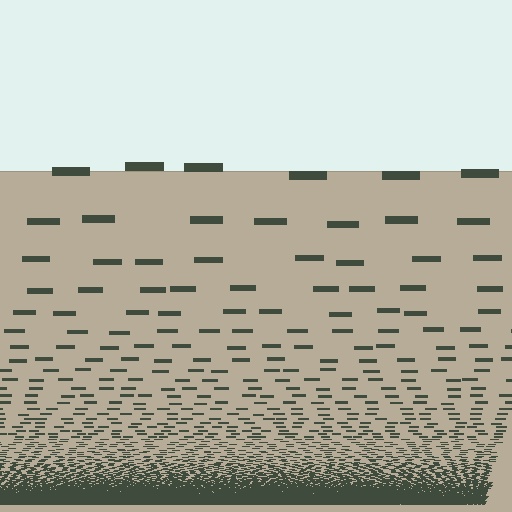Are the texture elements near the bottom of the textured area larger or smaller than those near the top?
Smaller. The gradient is inverted — elements near the bottom are smaller and denser.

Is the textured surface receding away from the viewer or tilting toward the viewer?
The surface appears to tilt toward the viewer. Texture elements get larger and sparser toward the top.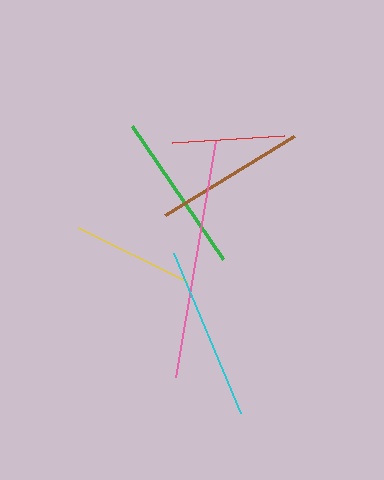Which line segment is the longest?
The pink line is the longest at approximately 240 pixels.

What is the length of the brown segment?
The brown segment is approximately 151 pixels long.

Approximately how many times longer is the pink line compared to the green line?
The pink line is approximately 1.5 times the length of the green line.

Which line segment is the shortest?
The red line is the shortest at approximately 112 pixels.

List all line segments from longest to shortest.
From longest to shortest: pink, cyan, green, brown, yellow, red.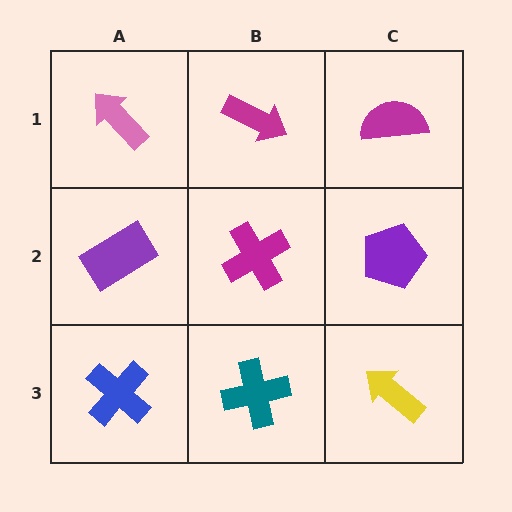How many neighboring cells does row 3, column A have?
2.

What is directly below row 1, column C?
A purple pentagon.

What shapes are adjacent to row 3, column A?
A purple rectangle (row 2, column A), a teal cross (row 3, column B).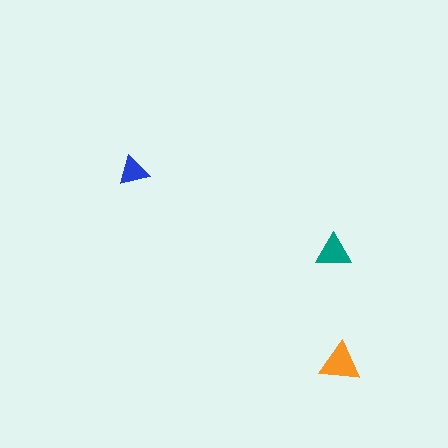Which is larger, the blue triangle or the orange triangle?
The orange one.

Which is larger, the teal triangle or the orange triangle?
The orange one.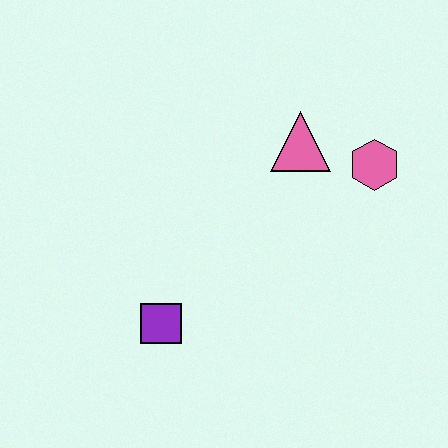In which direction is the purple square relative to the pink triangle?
The purple square is below the pink triangle.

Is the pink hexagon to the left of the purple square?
No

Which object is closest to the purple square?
The pink triangle is closest to the purple square.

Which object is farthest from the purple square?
The pink hexagon is farthest from the purple square.